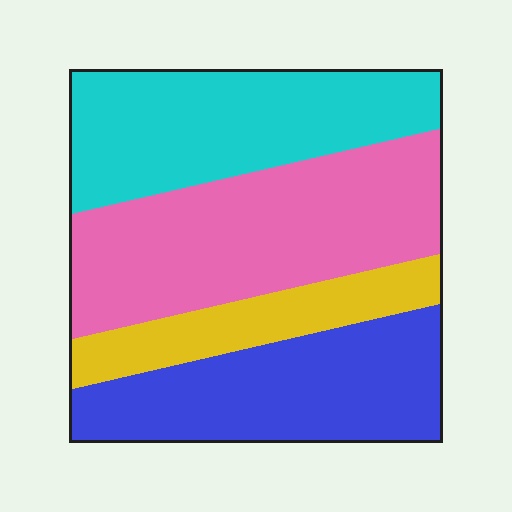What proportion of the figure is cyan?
Cyan takes up about one quarter (1/4) of the figure.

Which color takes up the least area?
Yellow, at roughly 15%.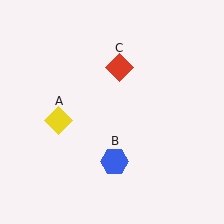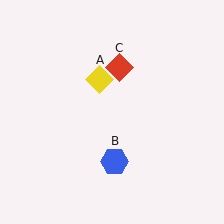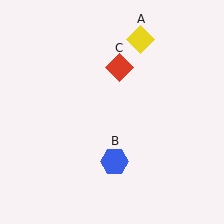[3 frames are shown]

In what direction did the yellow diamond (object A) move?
The yellow diamond (object A) moved up and to the right.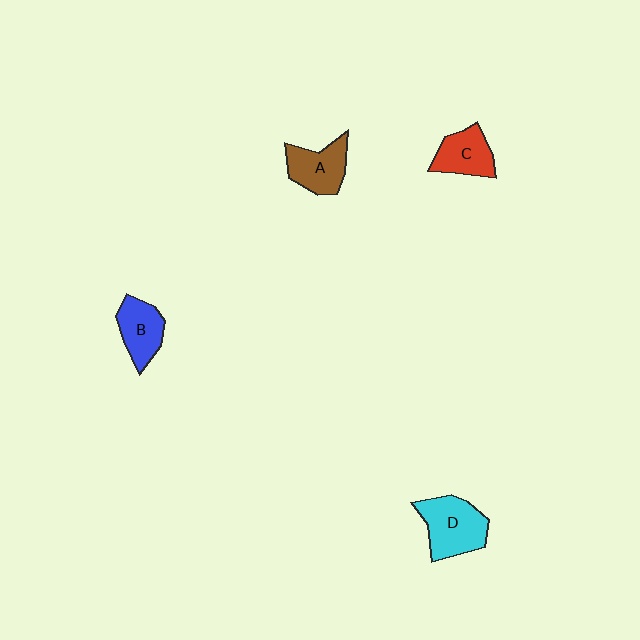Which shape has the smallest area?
Shape C (red).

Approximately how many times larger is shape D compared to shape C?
Approximately 1.4 times.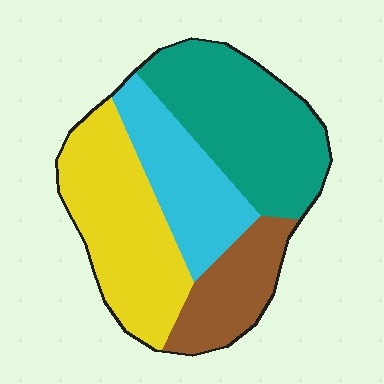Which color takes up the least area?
Brown, at roughly 15%.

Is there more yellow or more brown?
Yellow.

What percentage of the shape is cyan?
Cyan takes up about one fifth (1/5) of the shape.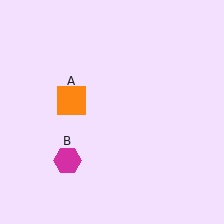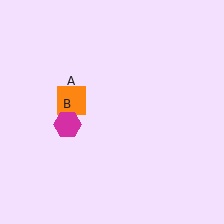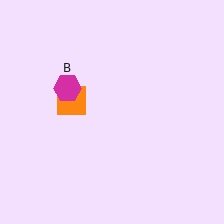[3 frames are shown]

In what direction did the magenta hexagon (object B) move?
The magenta hexagon (object B) moved up.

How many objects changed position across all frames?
1 object changed position: magenta hexagon (object B).